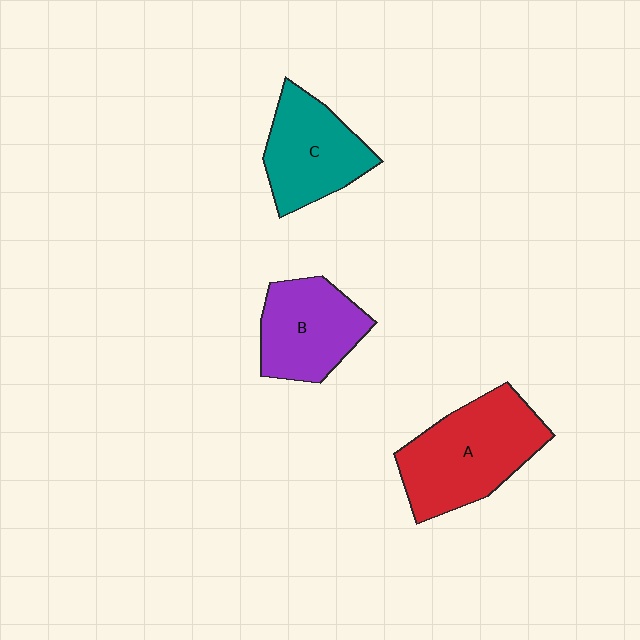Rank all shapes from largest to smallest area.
From largest to smallest: A (red), C (teal), B (purple).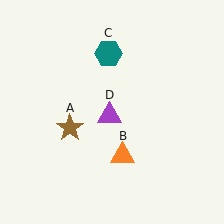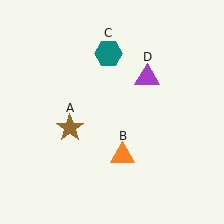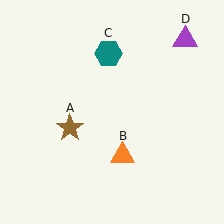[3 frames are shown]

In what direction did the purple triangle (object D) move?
The purple triangle (object D) moved up and to the right.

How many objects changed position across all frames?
1 object changed position: purple triangle (object D).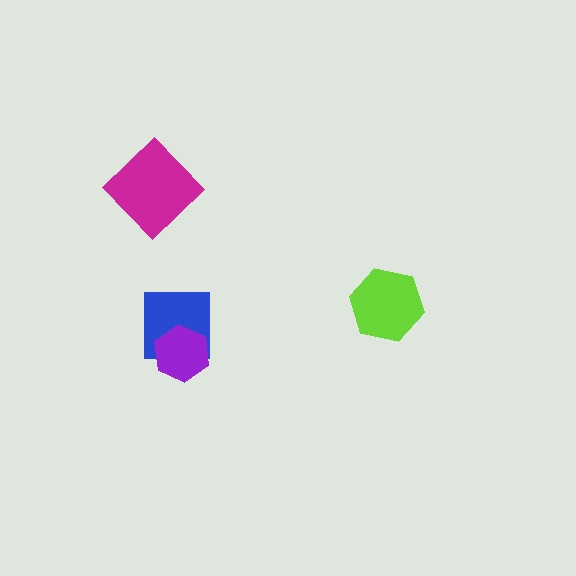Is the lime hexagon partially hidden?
No, no other shape covers it.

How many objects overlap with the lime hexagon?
0 objects overlap with the lime hexagon.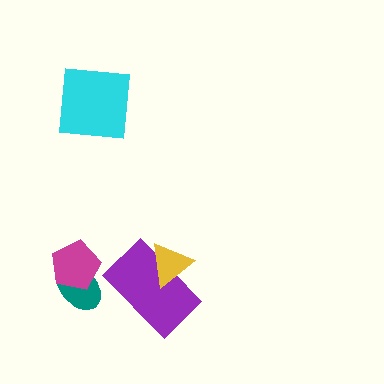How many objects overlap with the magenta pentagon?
1 object overlaps with the magenta pentagon.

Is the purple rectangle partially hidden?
Yes, it is partially covered by another shape.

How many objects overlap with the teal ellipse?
1 object overlaps with the teal ellipse.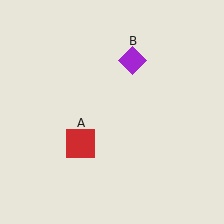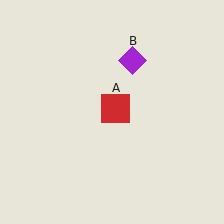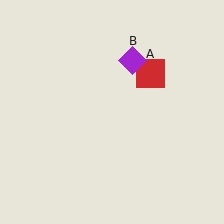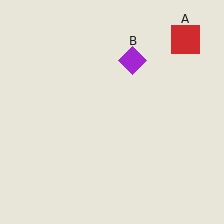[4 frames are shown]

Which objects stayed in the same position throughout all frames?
Purple diamond (object B) remained stationary.